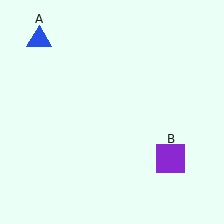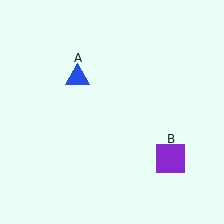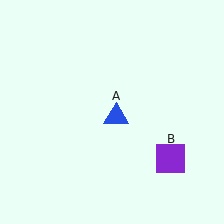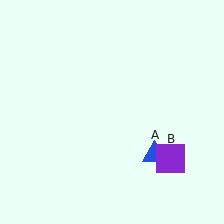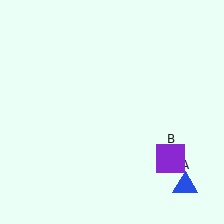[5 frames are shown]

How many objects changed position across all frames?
1 object changed position: blue triangle (object A).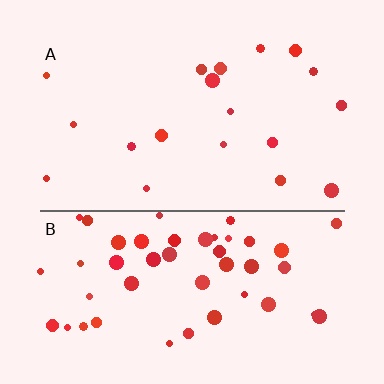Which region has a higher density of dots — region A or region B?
B (the bottom).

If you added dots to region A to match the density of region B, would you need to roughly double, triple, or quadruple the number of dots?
Approximately triple.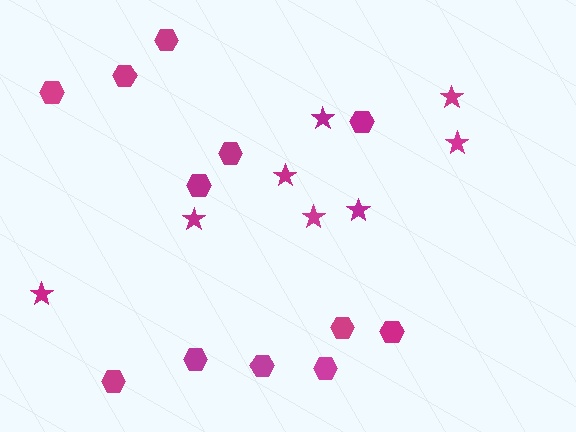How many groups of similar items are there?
There are 2 groups: one group of stars (8) and one group of hexagons (12).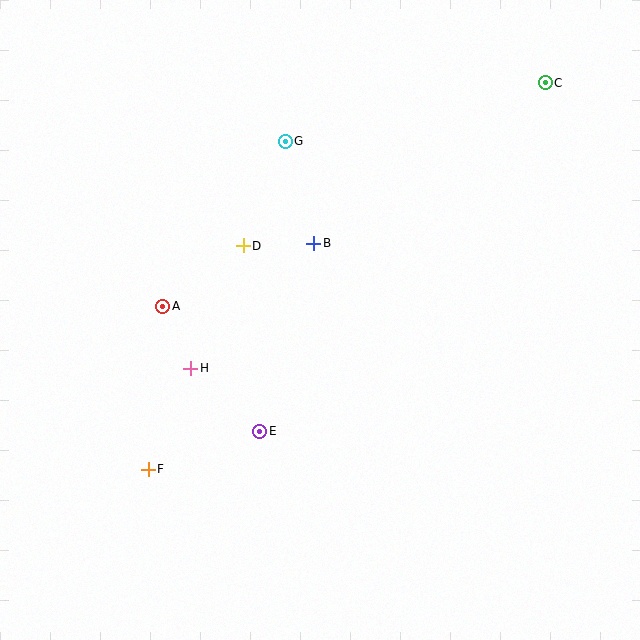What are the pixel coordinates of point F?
Point F is at (148, 469).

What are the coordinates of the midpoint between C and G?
The midpoint between C and G is at (415, 112).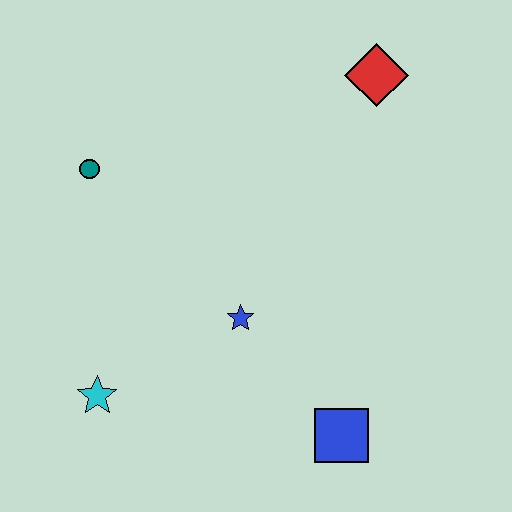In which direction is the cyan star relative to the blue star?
The cyan star is to the left of the blue star.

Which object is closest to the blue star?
The blue square is closest to the blue star.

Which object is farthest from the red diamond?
The cyan star is farthest from the red diamond.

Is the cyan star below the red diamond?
Yes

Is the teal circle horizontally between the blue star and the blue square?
No